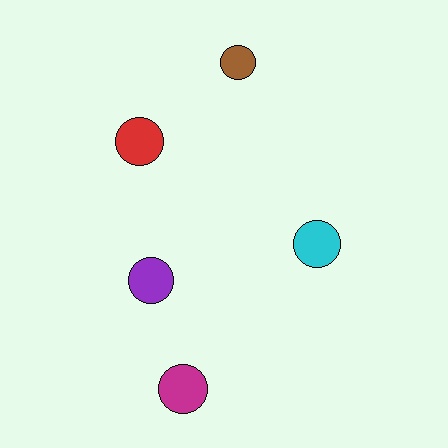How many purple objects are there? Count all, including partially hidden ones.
There is 1 purple object.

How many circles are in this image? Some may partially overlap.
There are 5 circles.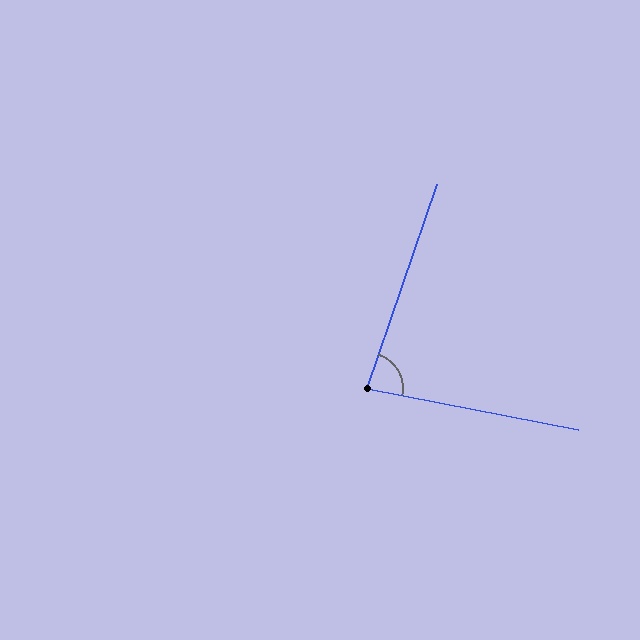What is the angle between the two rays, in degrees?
Approximately 82 degrees.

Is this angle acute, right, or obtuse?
It is acute.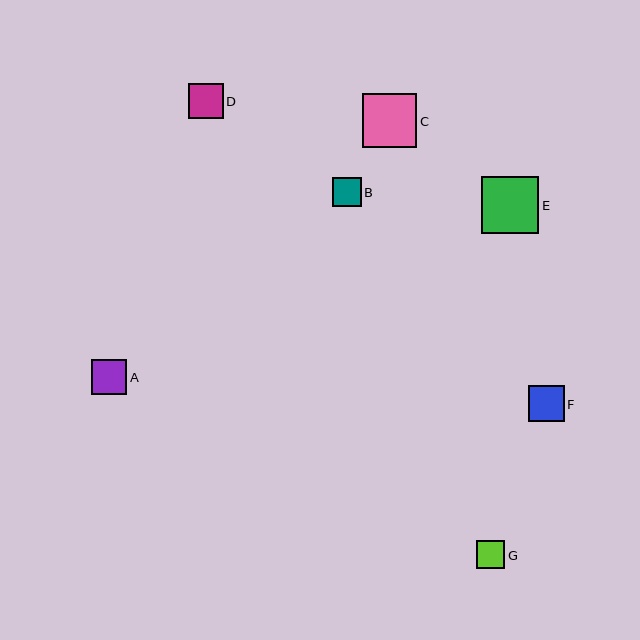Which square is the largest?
Square E is the largest with a size of approximately 57 pixels.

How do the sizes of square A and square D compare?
Square A and square D are approximately the same size.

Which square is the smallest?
Square G is the smallest with a size of approximately 28 pixels.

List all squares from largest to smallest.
From largest to smallest: E, C, F, A, D, B, G.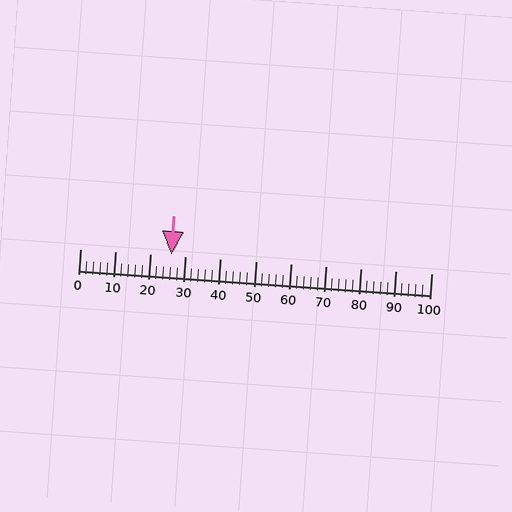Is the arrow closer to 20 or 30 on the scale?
The arrow is closer to 30.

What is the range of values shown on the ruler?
The ruler shows values from 0 to 100.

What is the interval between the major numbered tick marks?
The major tick marks are spaced 10 units apart.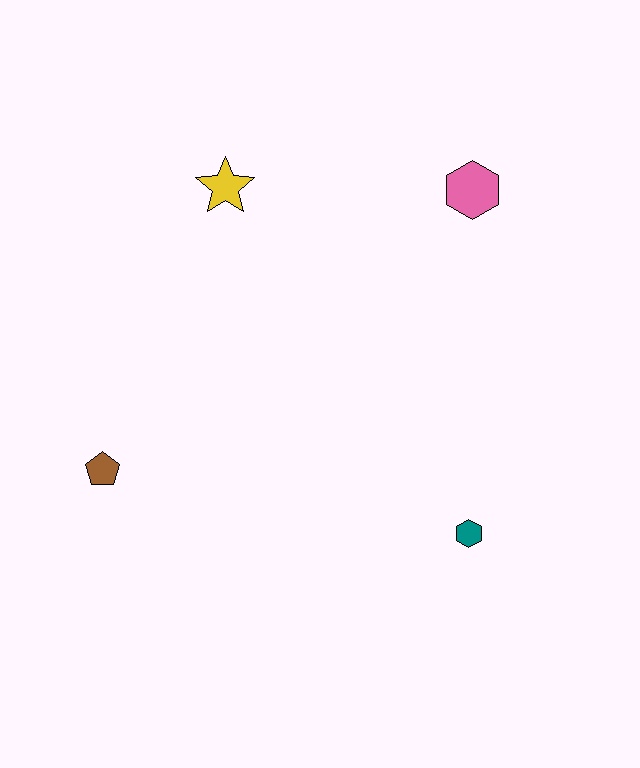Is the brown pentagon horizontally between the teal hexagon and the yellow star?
No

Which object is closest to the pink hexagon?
The yellow star is closest to the pink hexagon.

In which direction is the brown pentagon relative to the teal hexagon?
The brown pentagon is to the left of the teal hexagon.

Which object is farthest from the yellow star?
The teal hexagon is farthest from the yellow star.